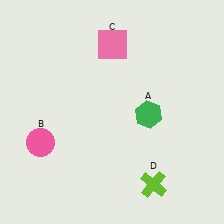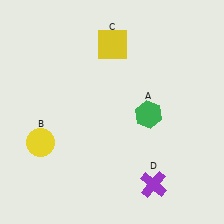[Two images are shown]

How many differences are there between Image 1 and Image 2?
There are 3 differences between the two images.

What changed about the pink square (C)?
In Image 1, C is pink. In Image 2, it changed to yellow.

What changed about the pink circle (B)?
In Image 1, B is pink. In Image 2, it changed to yellow.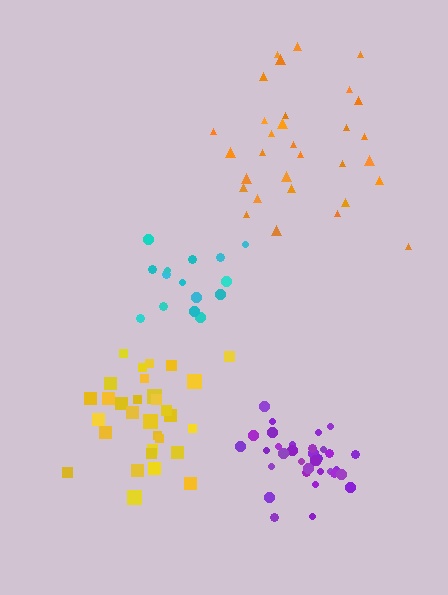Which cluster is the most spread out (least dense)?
Orange.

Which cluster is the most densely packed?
Purple.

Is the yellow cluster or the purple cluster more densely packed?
Purple.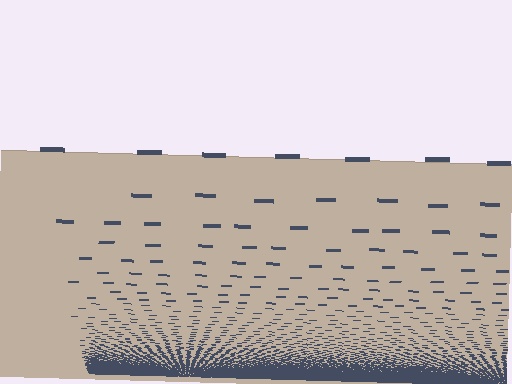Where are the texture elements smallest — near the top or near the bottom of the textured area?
Near the bottom.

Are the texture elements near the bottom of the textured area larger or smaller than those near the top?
Smaller. The gradient is inverted — elements near the bottom are smaller and denser.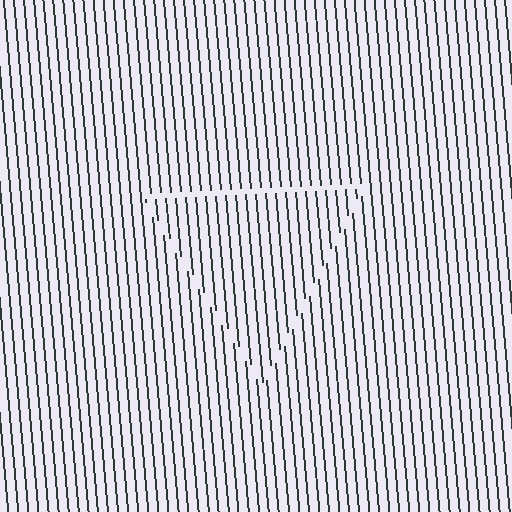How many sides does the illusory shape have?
3 sides — the line-ends trace a triangle.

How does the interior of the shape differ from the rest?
The interior of the shape contains the same grating, shifted by half a period — the contour is defined by the phase discontinuity where line-ends from the inner and outer gratings abut.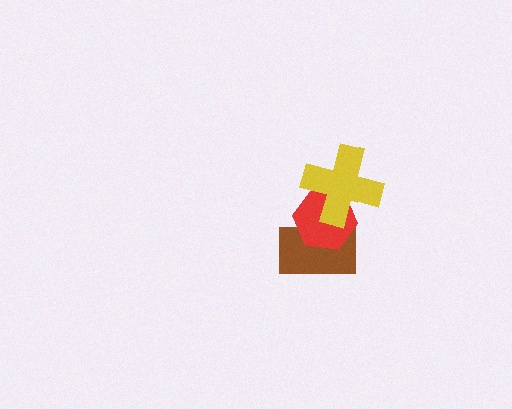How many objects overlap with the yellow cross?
2 objects overlap with the yellow cross.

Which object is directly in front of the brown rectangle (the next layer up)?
The red hexagon is directly in front of the brown rectangle.